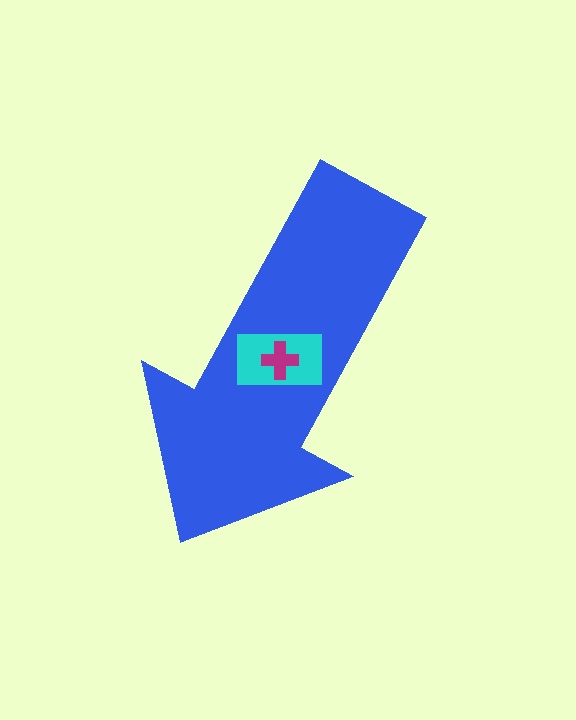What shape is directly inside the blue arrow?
The cyan rectangle.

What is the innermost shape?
The magenta cross.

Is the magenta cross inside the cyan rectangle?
Yes.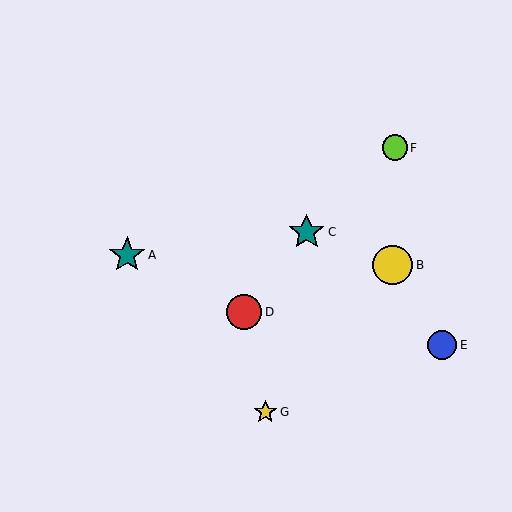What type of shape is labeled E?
Shape E is a blue circle.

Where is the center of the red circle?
The center of the red circle is at (244, 312).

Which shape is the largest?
The yellow circle (labeled B) is the largest.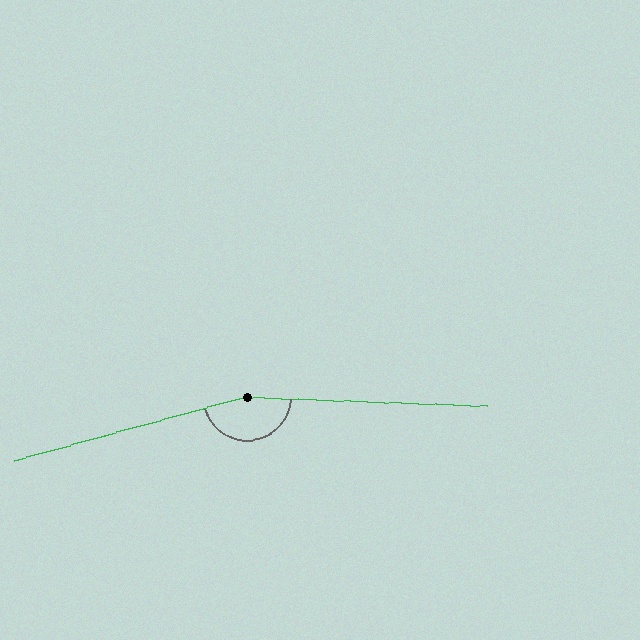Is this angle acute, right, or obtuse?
It is obtuse.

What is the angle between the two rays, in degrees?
Approximately 163 degrees.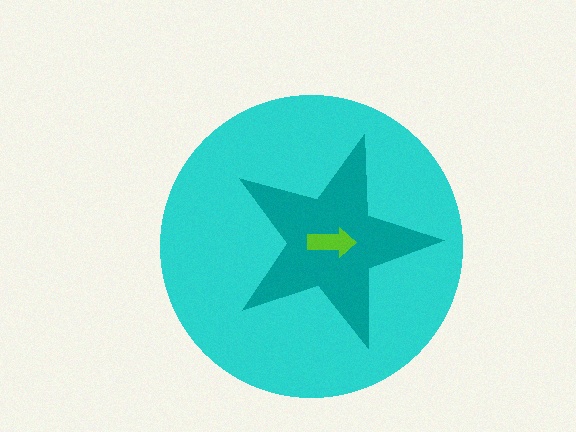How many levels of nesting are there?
3.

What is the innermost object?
The lime arrow.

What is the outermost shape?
The cyan circle.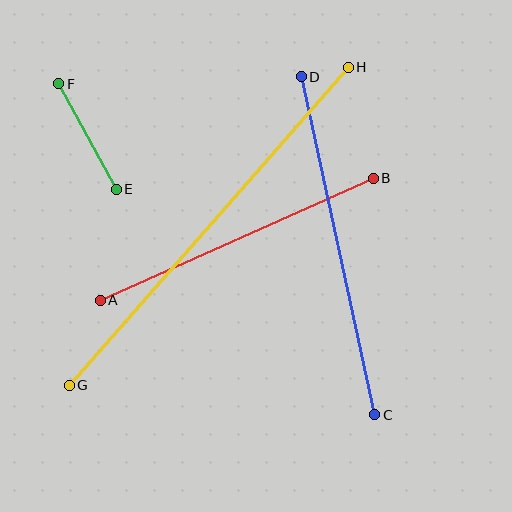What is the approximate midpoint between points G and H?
The midpoint is at approximately (209, 226) pixels.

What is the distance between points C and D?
The distance is approximately 346 pixels.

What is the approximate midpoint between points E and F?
The midpoint is at approximately (88, 137) pixels.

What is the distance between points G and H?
The distance is approximately 423 pixels.